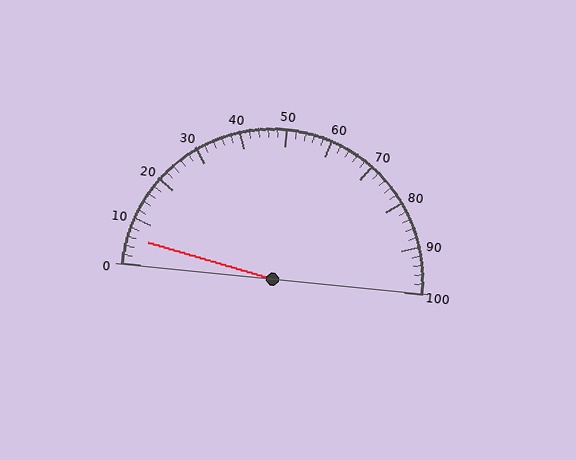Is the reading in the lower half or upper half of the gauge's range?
The reading is in the lower half of the range (0 to 100).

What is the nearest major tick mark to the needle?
The nearest major tick mark is 10.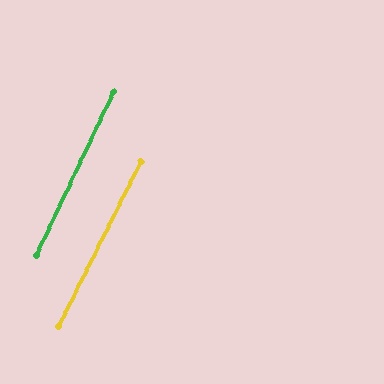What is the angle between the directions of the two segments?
Approximately 1 degree.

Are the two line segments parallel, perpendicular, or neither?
Parallel — their directions differ by only 1.0°.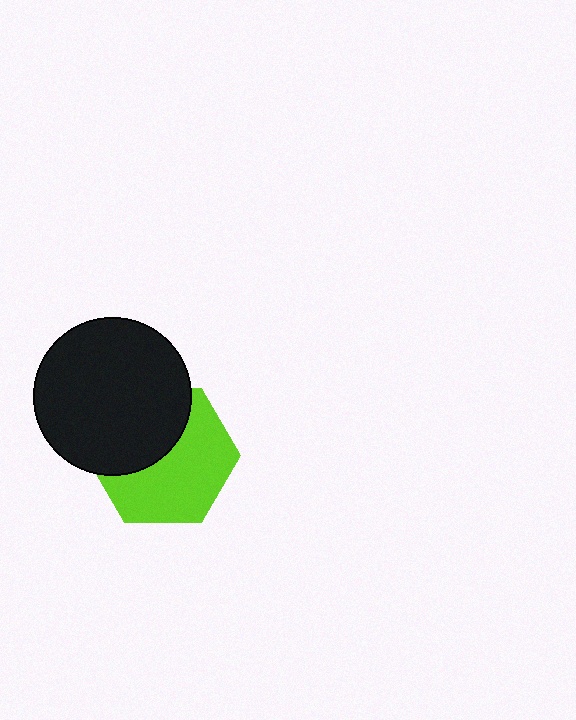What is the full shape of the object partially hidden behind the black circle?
The partially hidden object is a lime hexagon.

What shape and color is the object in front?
The object in front is a black circle.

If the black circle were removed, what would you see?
You would see the complete lime hexagon.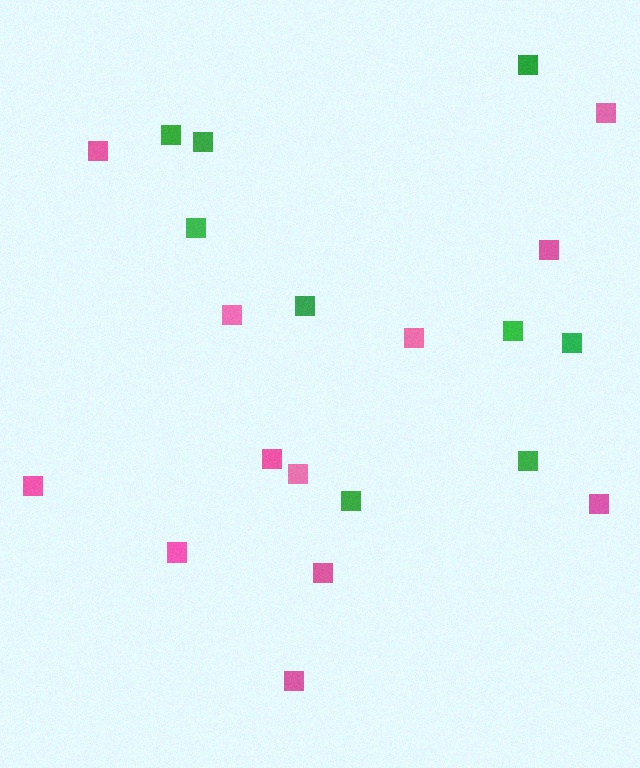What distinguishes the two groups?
There are 2 groups: one group of pink squares (12) and one group of green squares (9).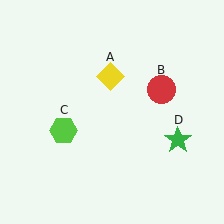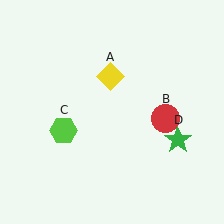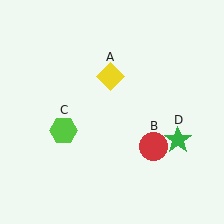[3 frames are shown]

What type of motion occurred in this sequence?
The red circle (object B) rotated clockwise around the center of the scene.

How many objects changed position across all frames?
1 object changed position: red circle (object B).